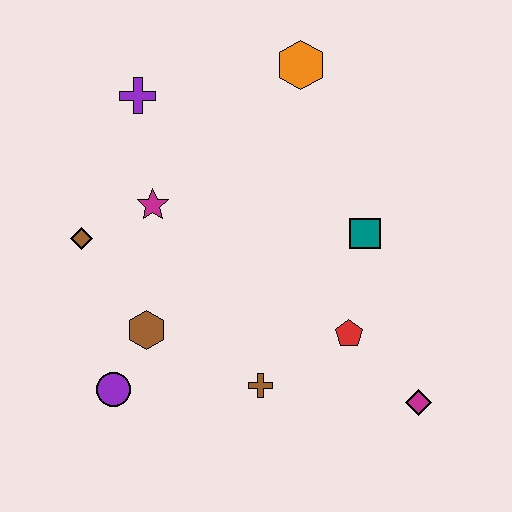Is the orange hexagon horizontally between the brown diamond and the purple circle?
No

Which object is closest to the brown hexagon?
The purple circle is closest to the brown hexagon.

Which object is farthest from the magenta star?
The magenta diamond is farthest from the magenta star.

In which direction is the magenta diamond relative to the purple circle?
The magenta diamond is to the right of the purple circle.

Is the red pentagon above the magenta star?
No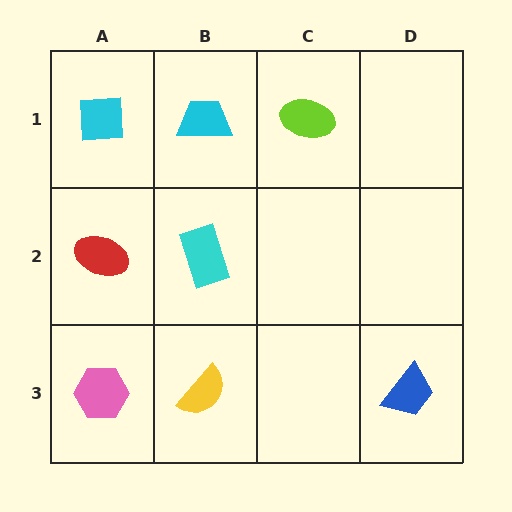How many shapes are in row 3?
3 shapes.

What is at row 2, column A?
A red ellipse.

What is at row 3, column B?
A yellow semicircle.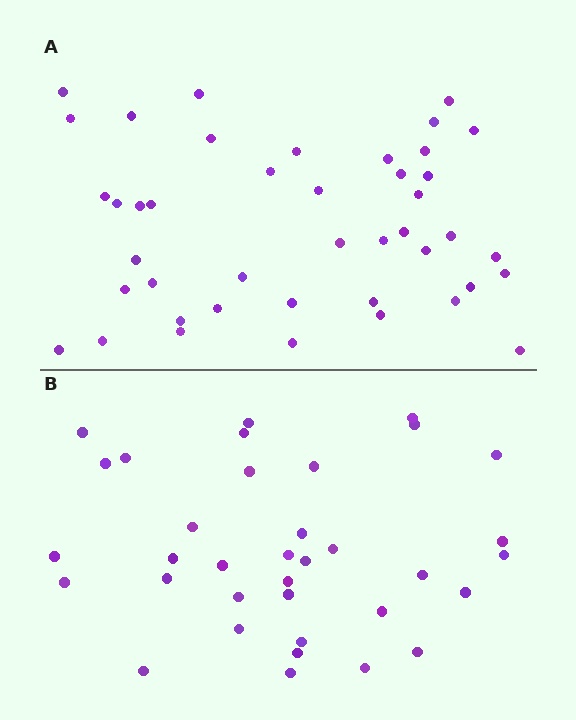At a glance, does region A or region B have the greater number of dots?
Region A (the top region) has more dots.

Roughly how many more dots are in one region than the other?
Region A has roughly 8 or so more dots than region B.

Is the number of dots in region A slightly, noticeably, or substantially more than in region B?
Region A has only slightly more — the two regions are fairly close. The ratio is roughly 1.2 to 1.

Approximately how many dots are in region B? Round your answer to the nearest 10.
About 40 dots. (The exact count is 35, which rounds to 40.)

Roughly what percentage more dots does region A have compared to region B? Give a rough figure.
About 25% more.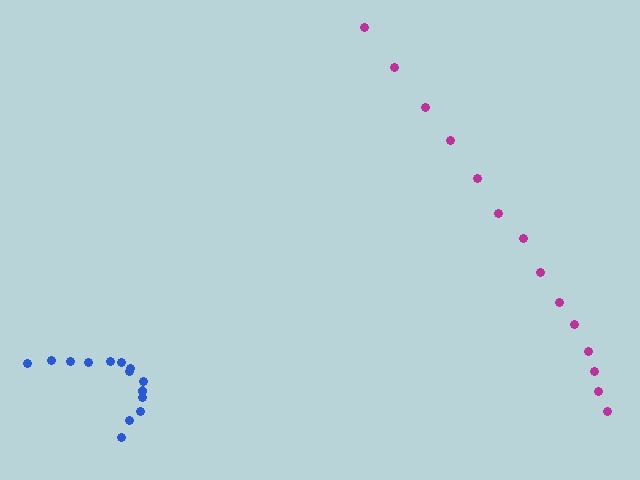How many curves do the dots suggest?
There are 2 distinct paths.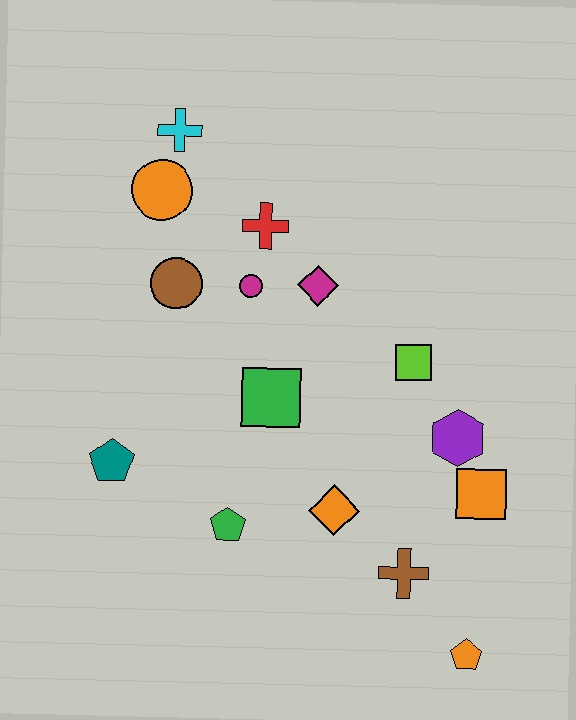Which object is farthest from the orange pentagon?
The cyan cross is farthest from the orange pentagon.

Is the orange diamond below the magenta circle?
Yes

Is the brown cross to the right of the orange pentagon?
No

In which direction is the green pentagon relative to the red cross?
The green pentagon is below the red cross.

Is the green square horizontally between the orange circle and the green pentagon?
No